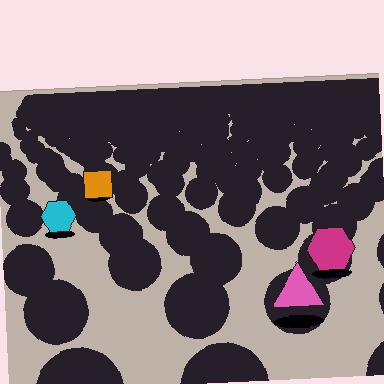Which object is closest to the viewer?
The pink triangle is closest. The texture marks near it are larger and more spread out.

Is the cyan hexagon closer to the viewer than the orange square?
Yes. The cyan hexagon is closer — you can tell from the texture gradient: the ground texture is coarser near it.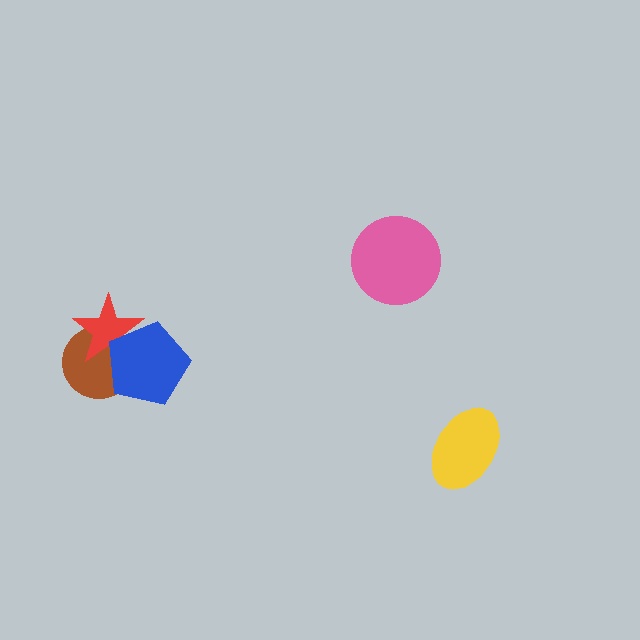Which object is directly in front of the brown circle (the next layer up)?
The red star is directly in front of the brown circle.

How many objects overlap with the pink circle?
0 objects overlap with the pink circle.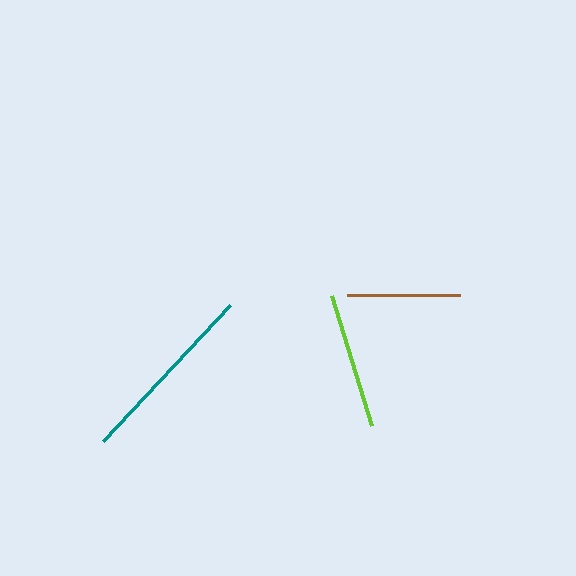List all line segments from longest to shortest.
From longest to shortest: teal, lime, brown.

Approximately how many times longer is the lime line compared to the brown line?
The lime line is approximately 1.2 times the length of the brown line.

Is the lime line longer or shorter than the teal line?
The teal line is longer than the lime line.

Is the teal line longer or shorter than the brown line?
The teal line is longer than the brown line.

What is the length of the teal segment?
The teal segment is approximately 186 pixels long.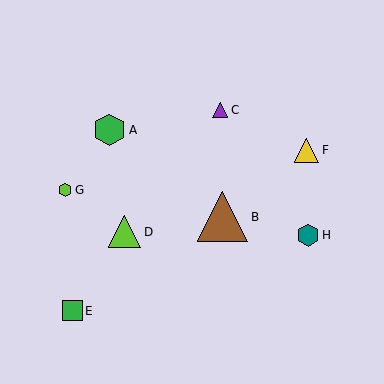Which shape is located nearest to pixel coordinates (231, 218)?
The brown triangle (labeled B) at (223, 217) is nearest to that location.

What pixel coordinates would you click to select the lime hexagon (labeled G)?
Click at (65, 190) to select the lime hexagon G.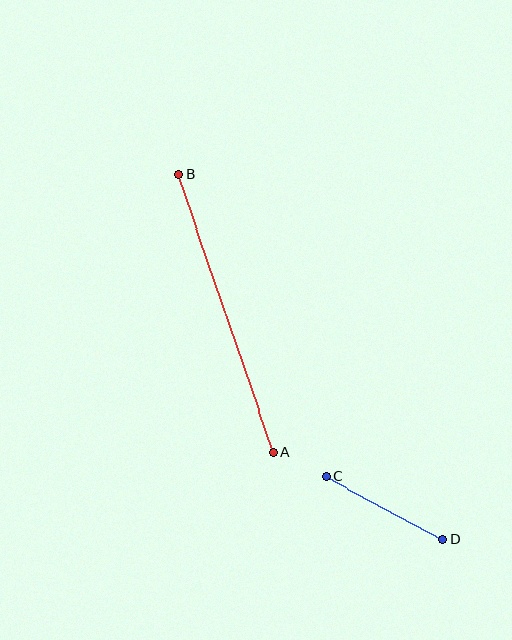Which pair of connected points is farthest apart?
Points A and B are farthest apart.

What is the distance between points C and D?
The distance is approximately 132 pixels.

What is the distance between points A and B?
The distance is approximately 294 pixels.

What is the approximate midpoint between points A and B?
The midpoint is at approximately (226, 313) pixels.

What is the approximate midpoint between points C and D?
The midpoint is at approximately (384, 508) pixels.